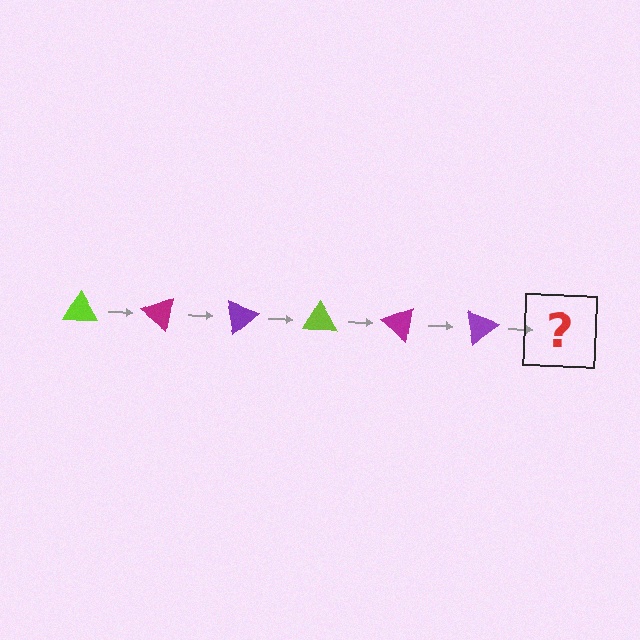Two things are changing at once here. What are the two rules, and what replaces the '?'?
The two rules are that it rotates 40 degrees each step and the color cycles through lime, magenta, and purple. The '?' should be a lime triangle, rotated 240 degrees from the start.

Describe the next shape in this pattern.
It should be a lime triangle, rotated 240 degrees from the start.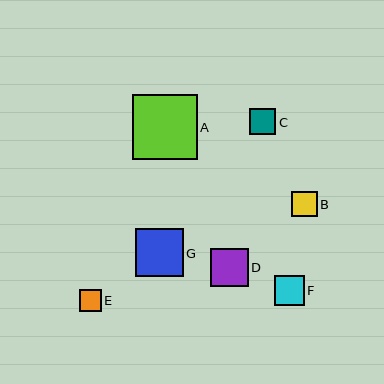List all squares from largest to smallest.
From largest to smallest: A, G, D, F, C, B, E.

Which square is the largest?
Square A is the largest with a size of approximately 65 pixels.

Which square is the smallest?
Square E is the smallest with a size of approximately 21 pixels.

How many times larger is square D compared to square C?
Square D is approximately 1.5 times the size of square C.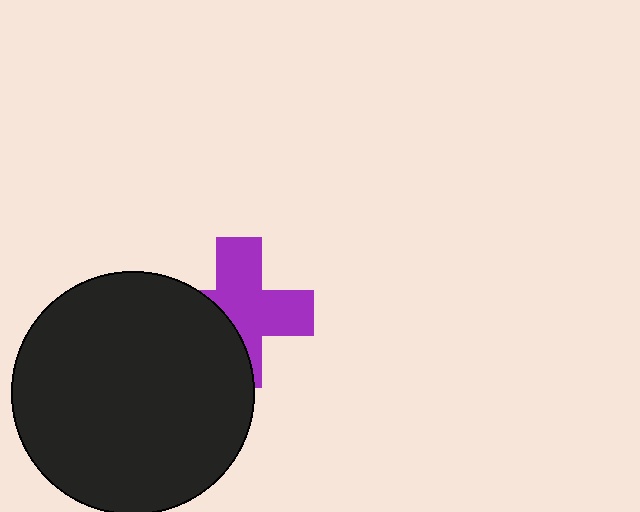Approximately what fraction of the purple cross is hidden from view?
Roughly 39% of the purple cross is hidden behind the black circle.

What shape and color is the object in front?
The object in front is a black circle.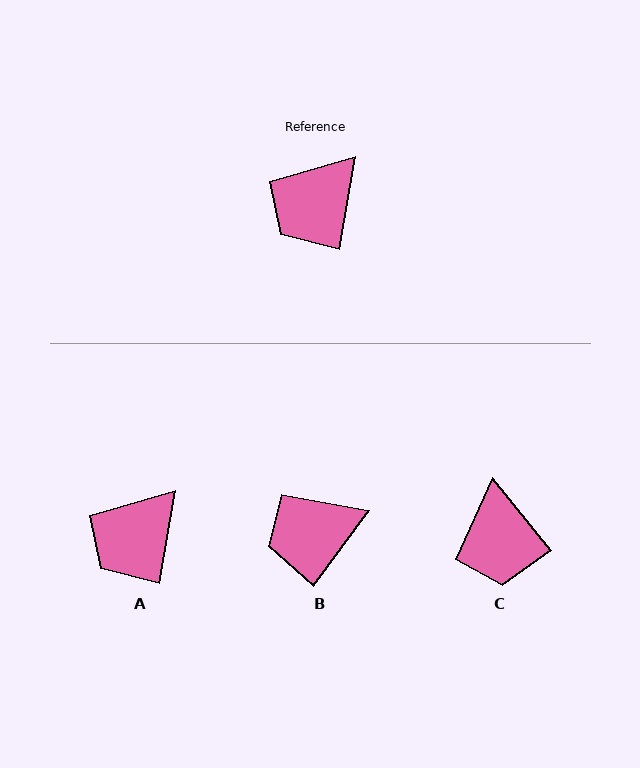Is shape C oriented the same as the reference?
No, it is off by about 49 degrees.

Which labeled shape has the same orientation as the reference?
A.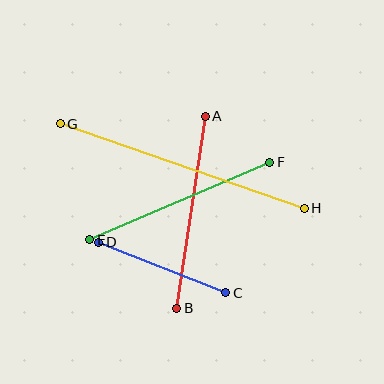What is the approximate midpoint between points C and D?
The midpoint is at approximately (162, 268) pixels.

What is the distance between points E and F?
The distance is approximately 196 pixels.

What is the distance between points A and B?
The distance is approximately 194 pixels.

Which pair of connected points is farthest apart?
Points G and H are farthest apart.